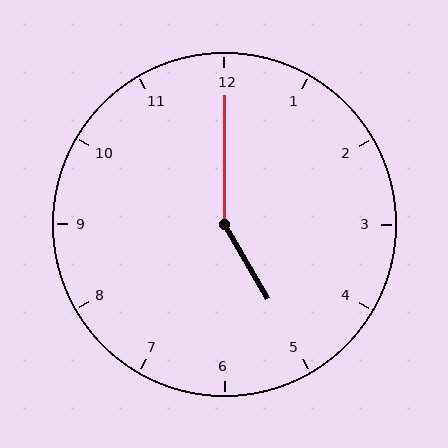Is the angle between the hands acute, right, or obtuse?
It is obtuse.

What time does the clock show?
5:00.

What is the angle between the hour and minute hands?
Approximately 150 degrees.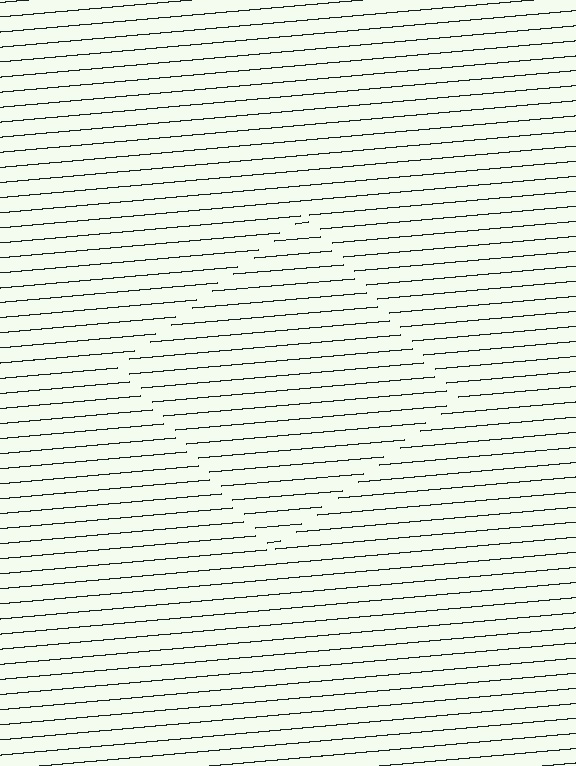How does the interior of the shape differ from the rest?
The interior of the shape contains the same grating, shifted by half a period — the contour is defined by the phase discontinuity where line-ends from the inner and outer gratings abut.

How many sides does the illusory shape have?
4 sides — the line-ends trace a square.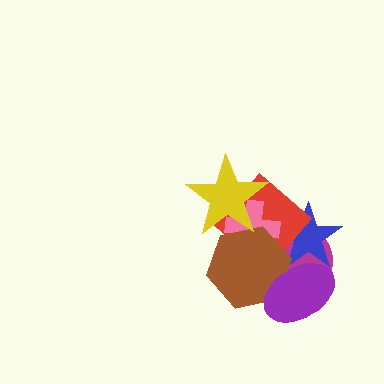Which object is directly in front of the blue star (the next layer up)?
The red diamond is directly in front of the blue star.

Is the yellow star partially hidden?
No, no other shape covers it.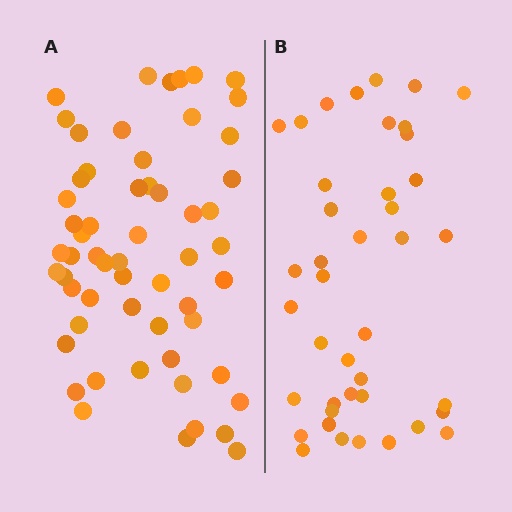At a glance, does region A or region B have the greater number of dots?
Region A (the left region) has more dots.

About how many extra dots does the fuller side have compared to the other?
Region A has approximately 15 more dots than region B.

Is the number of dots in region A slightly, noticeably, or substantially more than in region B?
Region A has noticeably more, but not dramatically so. The ratio is roughly 1.4 to 1.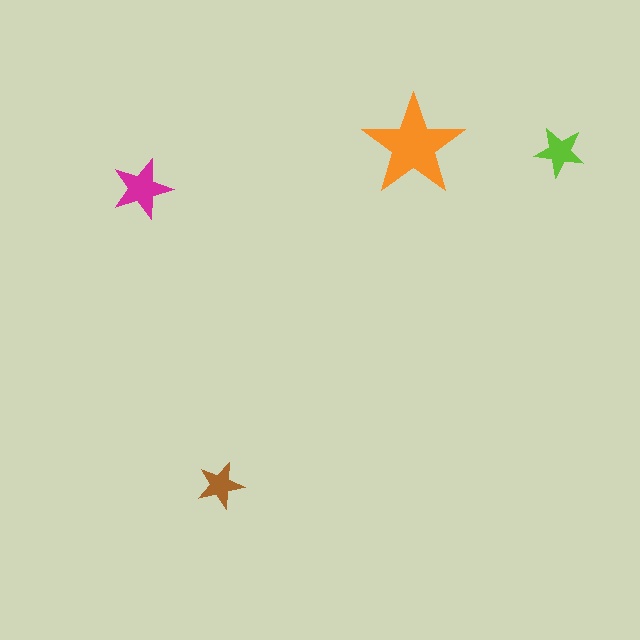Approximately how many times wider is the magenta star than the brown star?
About 1.5 times wider.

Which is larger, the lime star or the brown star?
The lime one.